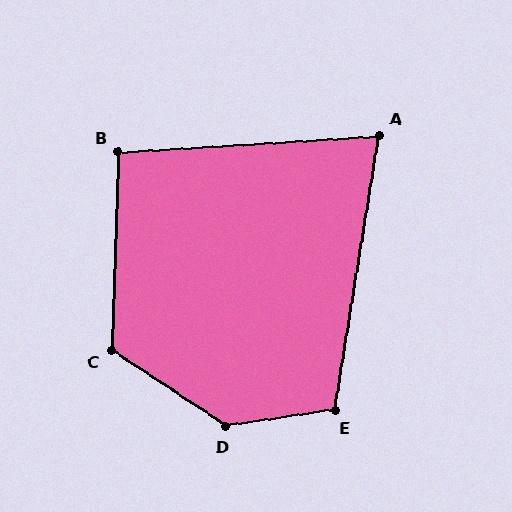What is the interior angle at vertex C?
Approximately 121 degrees (obtuse).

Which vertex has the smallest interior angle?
A, at approximately 77 degrees.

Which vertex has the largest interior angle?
D, at approximately 138 degrees.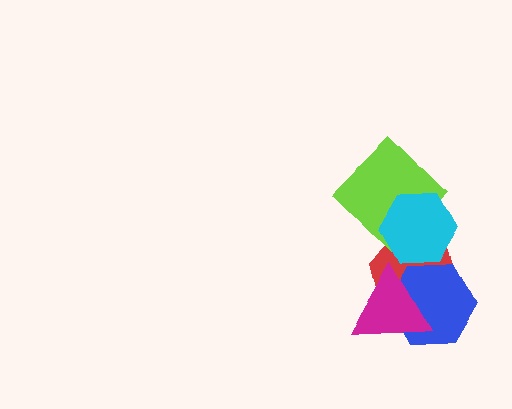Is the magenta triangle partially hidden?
No, no other shape covers it.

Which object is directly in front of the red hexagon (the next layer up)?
The blue hexagon is directly in front of the red hexagon.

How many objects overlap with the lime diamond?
1 object overlaps with the lime diamond.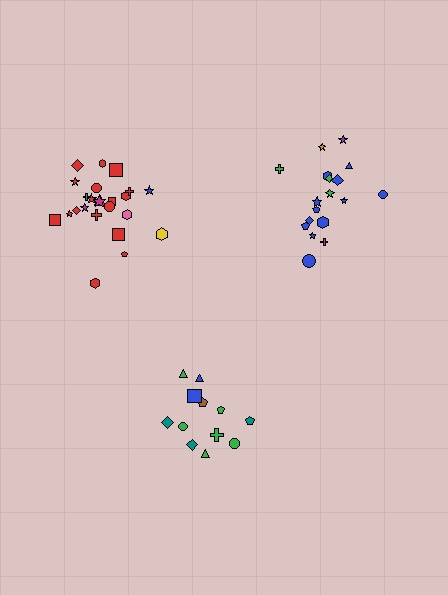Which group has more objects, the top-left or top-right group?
The top-left group.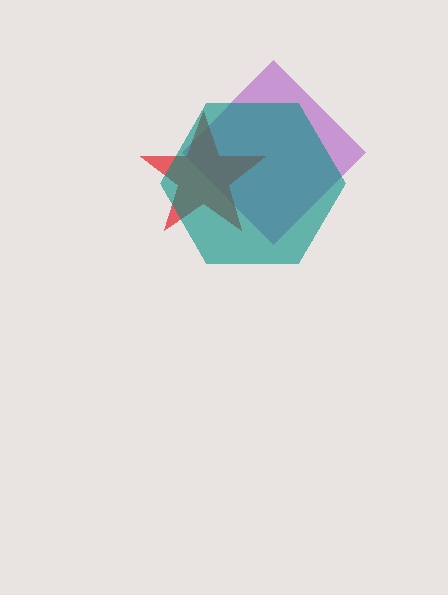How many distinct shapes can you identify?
There are 3 distinct shapes: a purple diamond, a red star, a teal hexagon.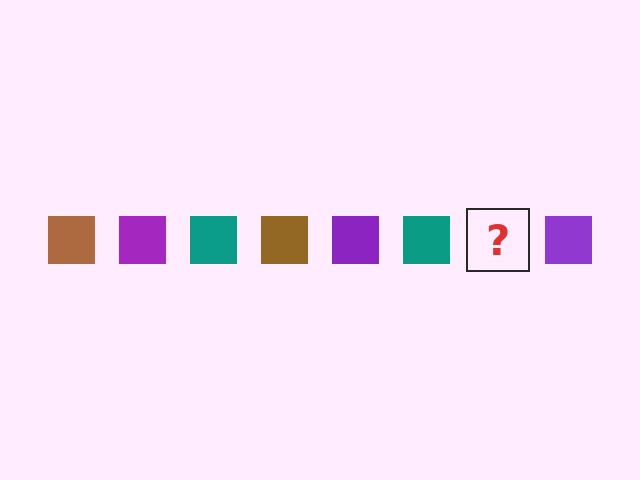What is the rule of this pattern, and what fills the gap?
The rule is that the pattern cycles through brown, purple, teal squares. The gap should be filled with a brown square.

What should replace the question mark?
The question mark should be replaced with a brown square.